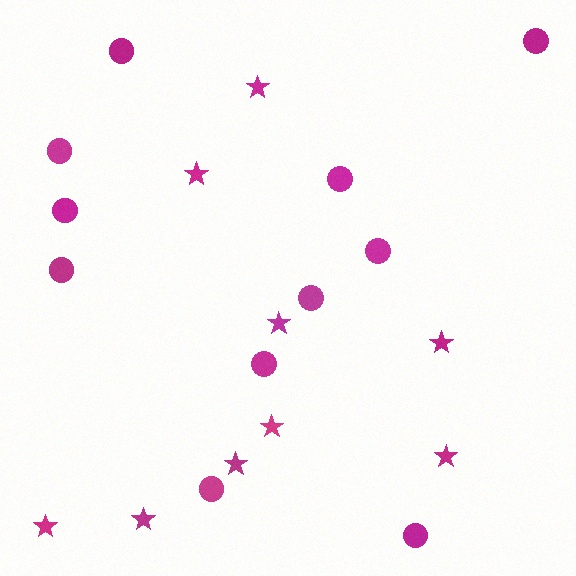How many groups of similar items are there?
There are 2 groups: one group of stars (9) and one group of circles (11).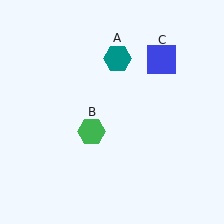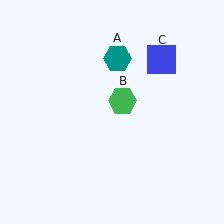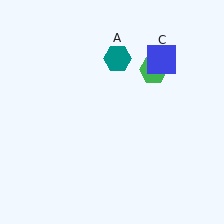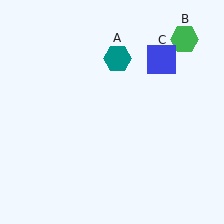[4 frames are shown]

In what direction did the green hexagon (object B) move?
The green hexagon (object B) moved up and to the right.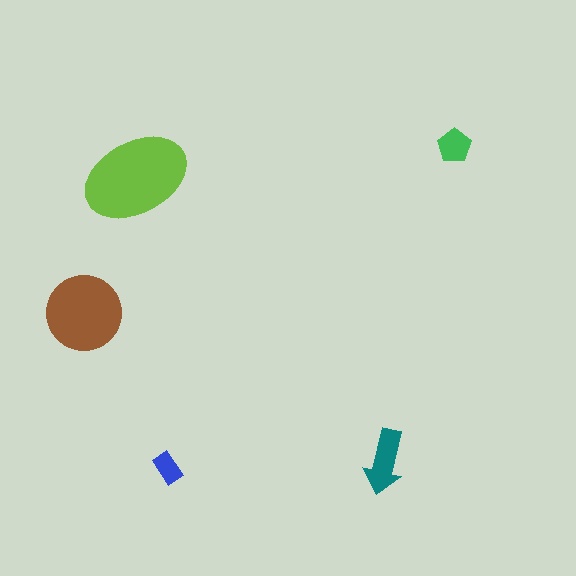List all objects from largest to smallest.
The lime ellipse, the brown circle, the teal arrow, the green pentagon, the blue rectangle.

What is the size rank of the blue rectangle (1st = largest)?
5th.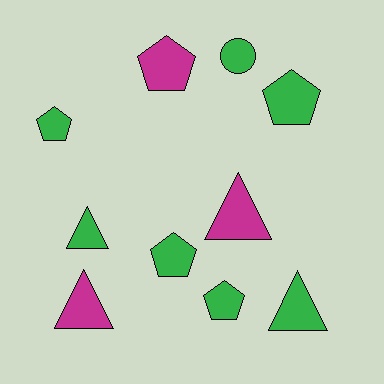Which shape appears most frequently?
Pentagon, with 5 objects.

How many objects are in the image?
There are 10 objects.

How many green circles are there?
There is 1 green circle.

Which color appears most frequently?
Green, with 7 objects.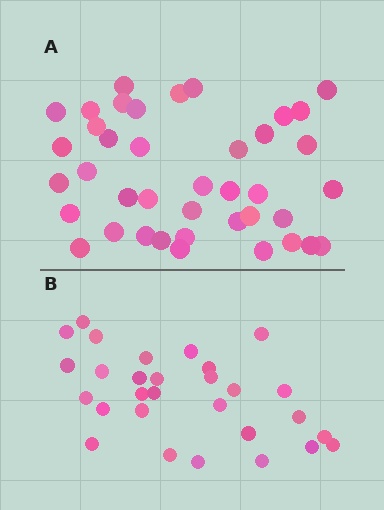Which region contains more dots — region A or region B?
Region A (the top region) has more dots.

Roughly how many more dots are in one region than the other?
Region A has roughly 12 or so more dots than region B.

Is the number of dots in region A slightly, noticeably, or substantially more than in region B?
Region A has noticeably more, but not dramatically so. The ratio is roughly 1.4 to 1.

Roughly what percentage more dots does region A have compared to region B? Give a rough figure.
About 40% more.